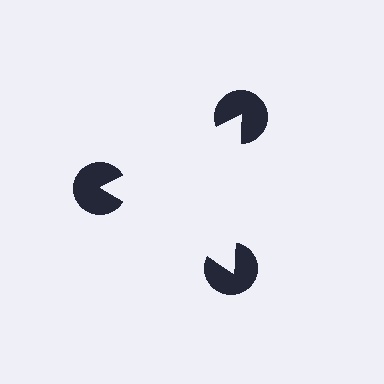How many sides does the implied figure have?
3 sides.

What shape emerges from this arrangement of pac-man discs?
An illusory triangle — its edges are inferred from the aligned wedge cuts in the pac-man discs, not physically drawn.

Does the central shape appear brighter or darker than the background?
It typically appears slightly brighter than the background, even though no actual brightness change is drawn.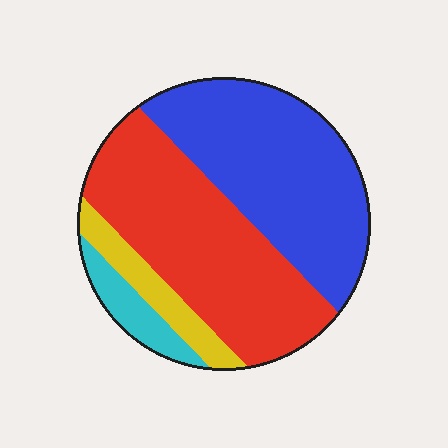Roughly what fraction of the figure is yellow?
Yellow covers 9% of the figure.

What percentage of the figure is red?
Red covers roughly 45% of the figure.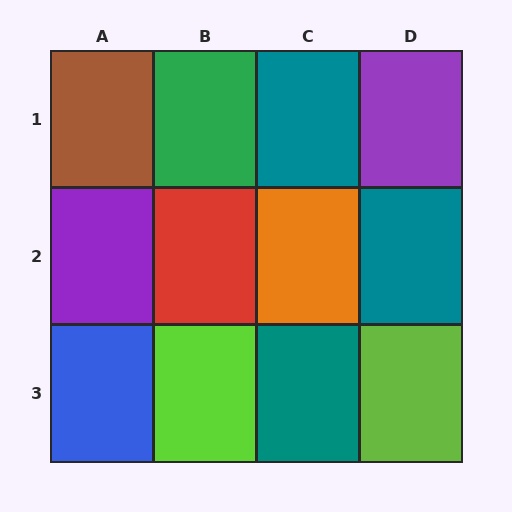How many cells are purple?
2 cells are purple.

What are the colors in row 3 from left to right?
Blue, lime, teal, lime.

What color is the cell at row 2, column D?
Teal.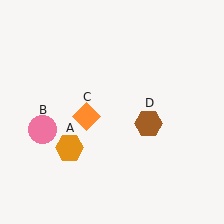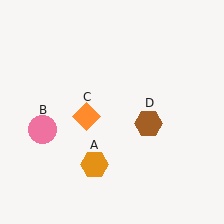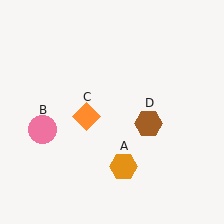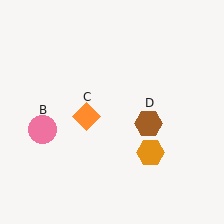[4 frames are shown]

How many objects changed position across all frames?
1 object changed position: orange hexagon (object A).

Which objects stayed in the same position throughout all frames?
Pink circle (object B) and orange diamond (object C) and brown hexagon (object D) remained stationary.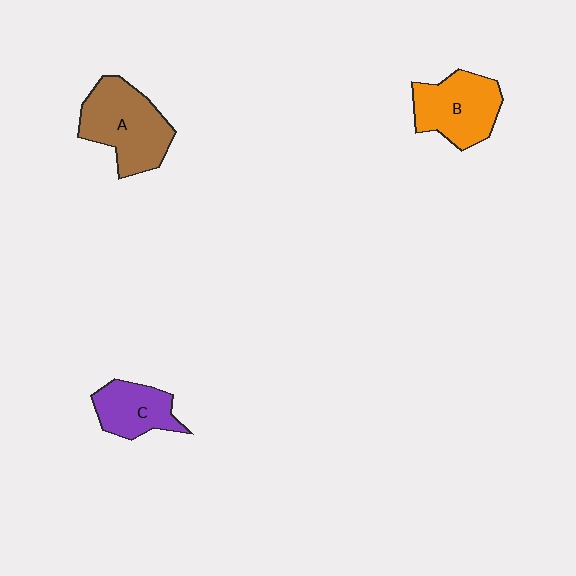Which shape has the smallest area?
Shape C (purple).